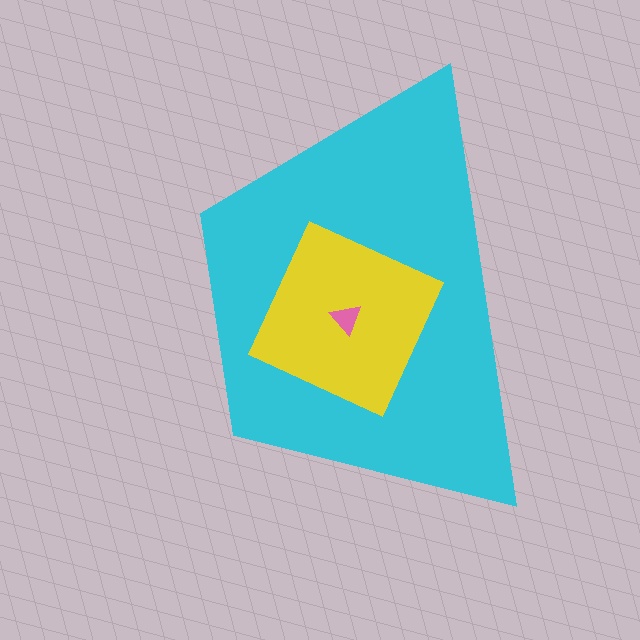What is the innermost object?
The pink triangle.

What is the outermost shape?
The cyan trapezoid.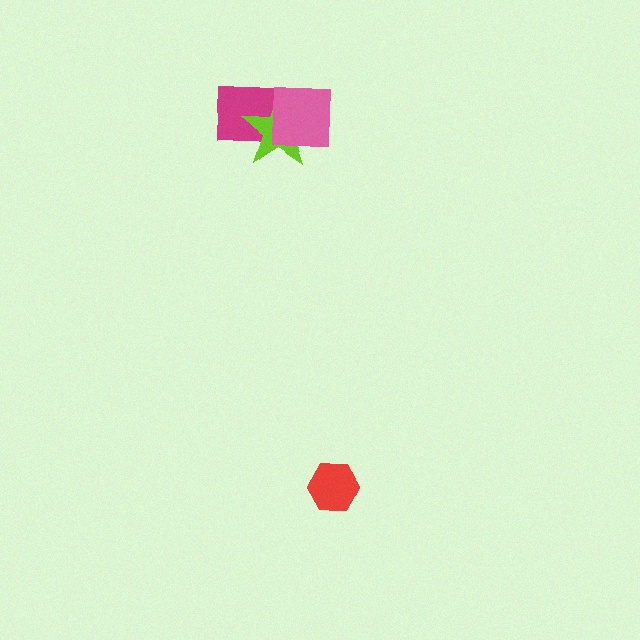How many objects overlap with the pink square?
2 objects overlap with the pink square.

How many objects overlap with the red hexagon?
0 objects overlap with the red hexagon.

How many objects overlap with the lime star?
2 objects overlap with the lime star.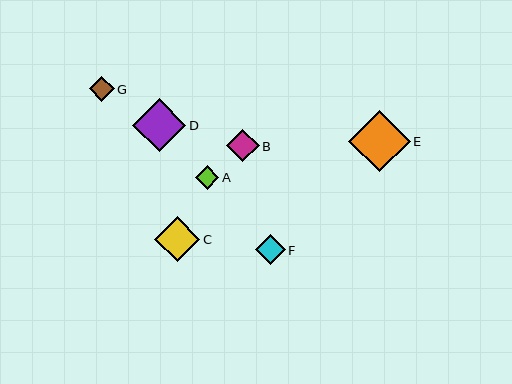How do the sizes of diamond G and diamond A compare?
Diamond G and diamond A are approximately the same size.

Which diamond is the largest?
Diamond E is the largest with a size of approximately 62 pixels.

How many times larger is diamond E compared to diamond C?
Diamond E is approximately 1.4 times the size of diamond C.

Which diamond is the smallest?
Diamond A is the smallest with a size of approximately 24 pixels.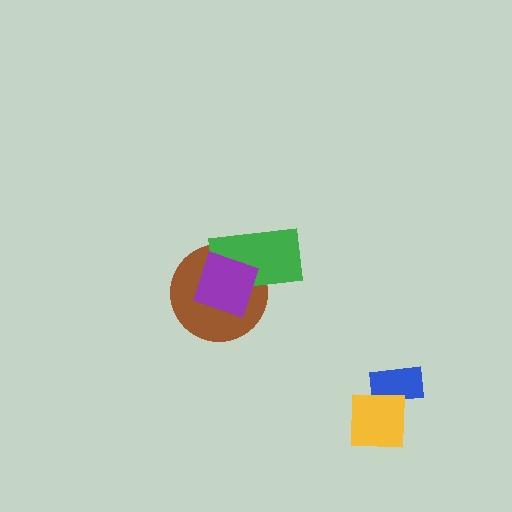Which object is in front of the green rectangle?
The purple square is in front of the green rectangle.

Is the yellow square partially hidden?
No, no other shape covers it.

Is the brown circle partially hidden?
Yes, it is partially covered by another shape.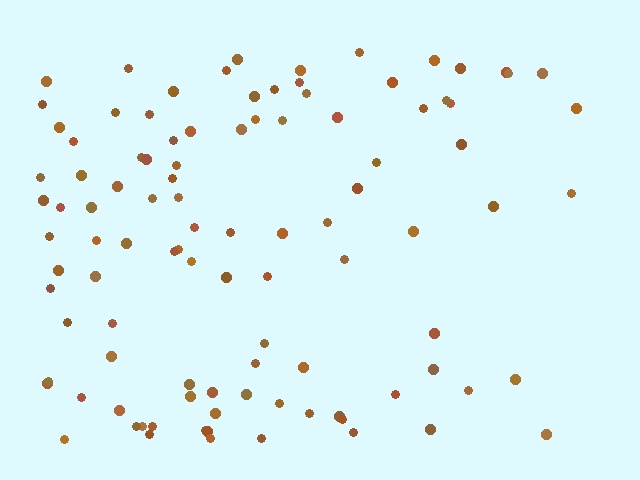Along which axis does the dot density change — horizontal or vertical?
Horizontal.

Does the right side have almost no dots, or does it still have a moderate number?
Still a moderate number, just noticeably fewer than the left.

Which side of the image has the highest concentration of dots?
The left.